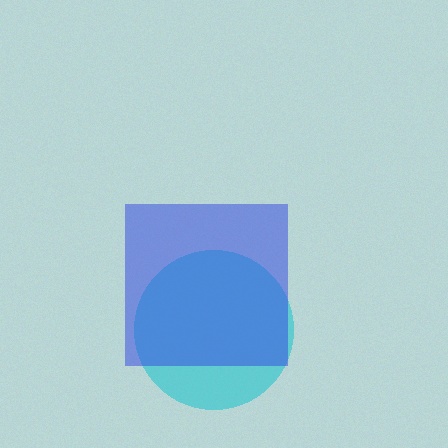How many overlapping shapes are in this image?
There are 2 overlapping shapes in the image.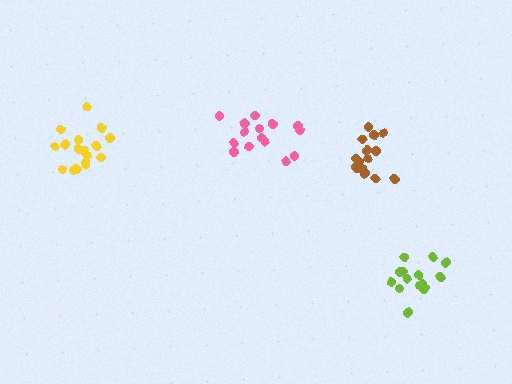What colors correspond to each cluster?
The clusters are colored: pink, lime, brown, yellow.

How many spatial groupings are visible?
There are 4 spatial groupings.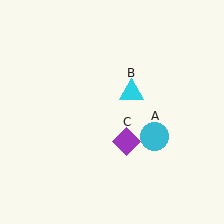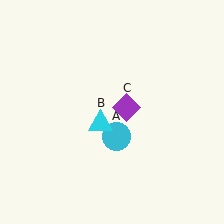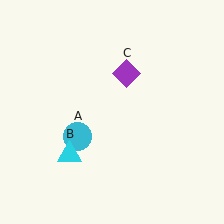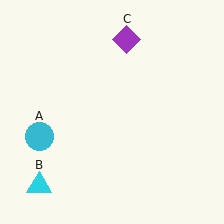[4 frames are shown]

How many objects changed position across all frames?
3 objects changed position: cyan circle (object A), cyan triangle (object B), purple diamond (object C).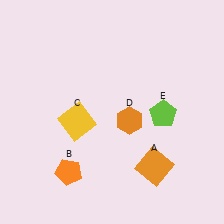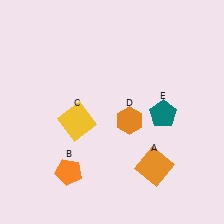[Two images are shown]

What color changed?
The pentagon (E) changed from lime in Image 1 to teal in Image 2.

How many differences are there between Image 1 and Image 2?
There is 1 difference between the two images.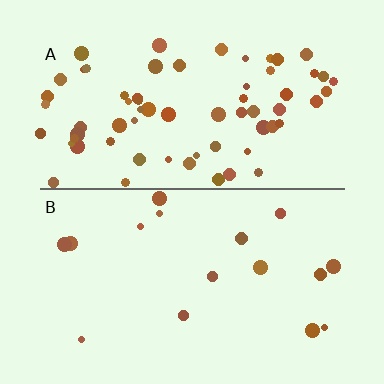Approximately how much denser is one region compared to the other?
Approximately 4.1× — region A over region B.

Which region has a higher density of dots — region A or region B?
A (the top).